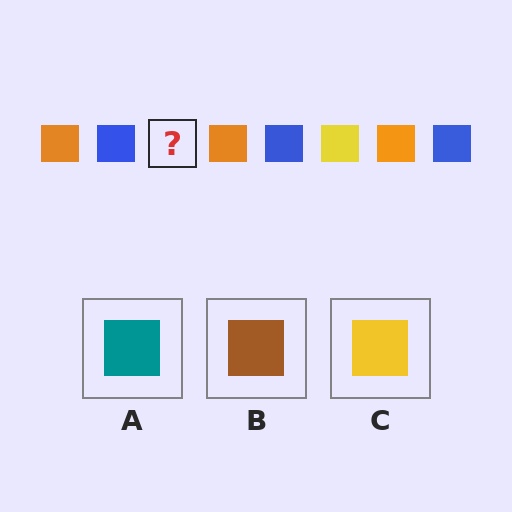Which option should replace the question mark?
Option C.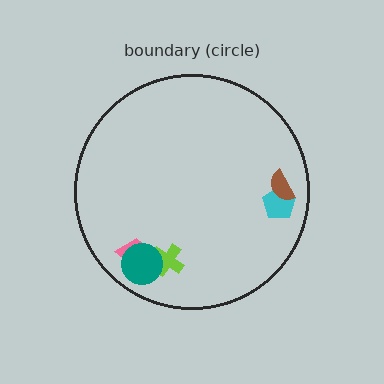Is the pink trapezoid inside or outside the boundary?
Inside.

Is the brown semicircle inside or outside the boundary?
Inside.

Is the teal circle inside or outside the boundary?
Inside.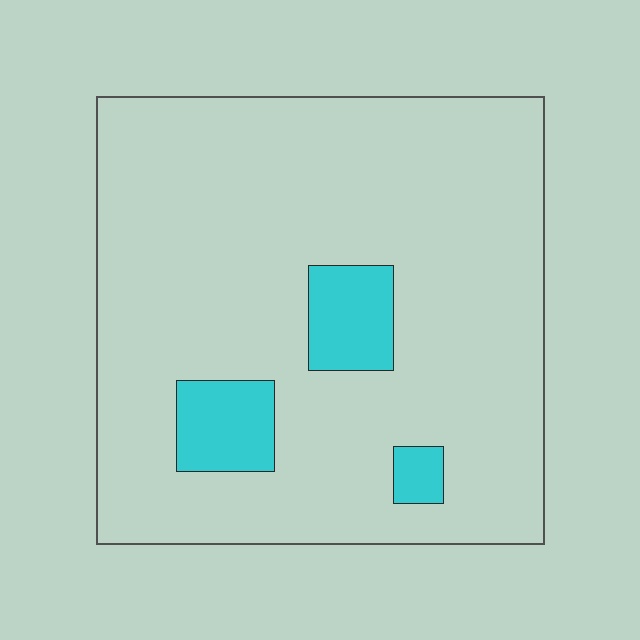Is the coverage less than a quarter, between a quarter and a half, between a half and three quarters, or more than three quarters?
Less than a quarter.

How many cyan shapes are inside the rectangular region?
3.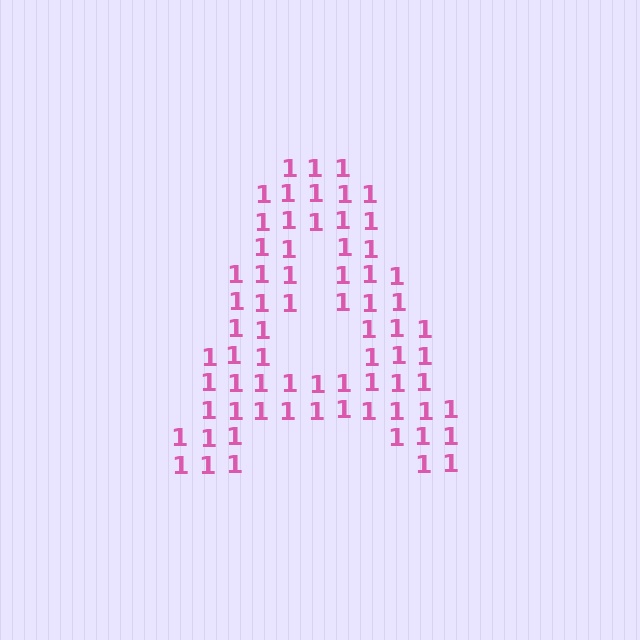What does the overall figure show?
The overall figure shows the letter A.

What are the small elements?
The small elements are digit 1's.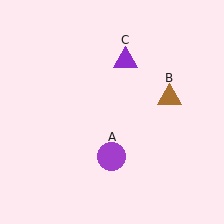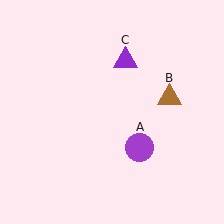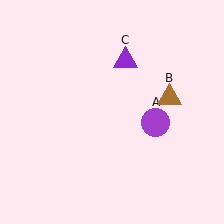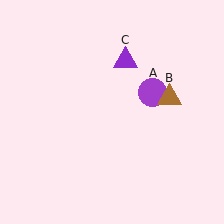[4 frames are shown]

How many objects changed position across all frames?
1 object changed position: purple circle (object A).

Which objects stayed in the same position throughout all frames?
Brown triangle (object B) and purple triangle (object C) remained stationary.